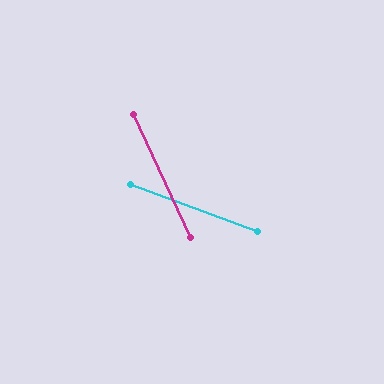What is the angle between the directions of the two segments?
Approximately 45 degrees.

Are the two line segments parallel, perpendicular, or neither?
Neither parallel nor perpendicular — they differ by about 45°.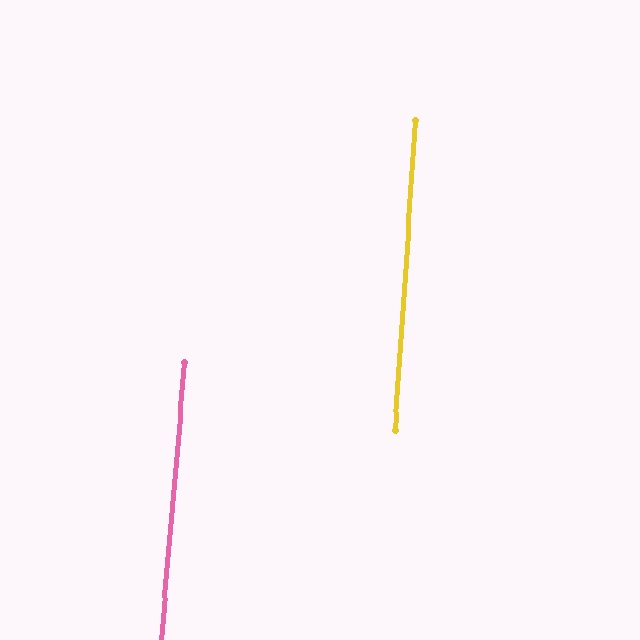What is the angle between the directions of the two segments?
Approximately 1 degree.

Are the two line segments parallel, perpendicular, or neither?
Parallel — their directions differ by only 1.0°.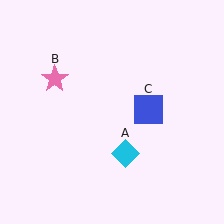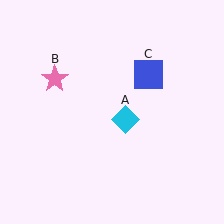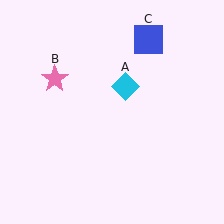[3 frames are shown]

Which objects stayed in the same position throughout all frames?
Pink star (object B) remained stationary.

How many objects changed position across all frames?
2 objects changed position: cyan diamond (object A), blue square (object C).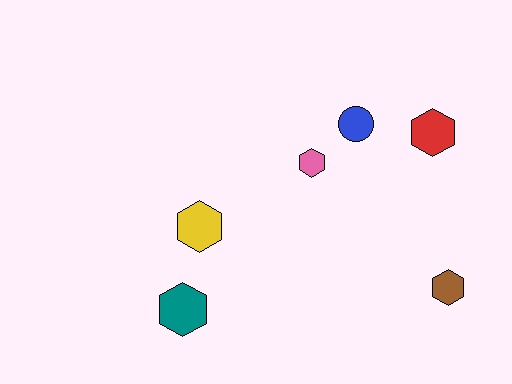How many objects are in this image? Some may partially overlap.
There are 6 objects.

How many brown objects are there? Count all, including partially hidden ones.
There is 1 brown object.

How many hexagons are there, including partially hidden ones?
There are 5 hexagons.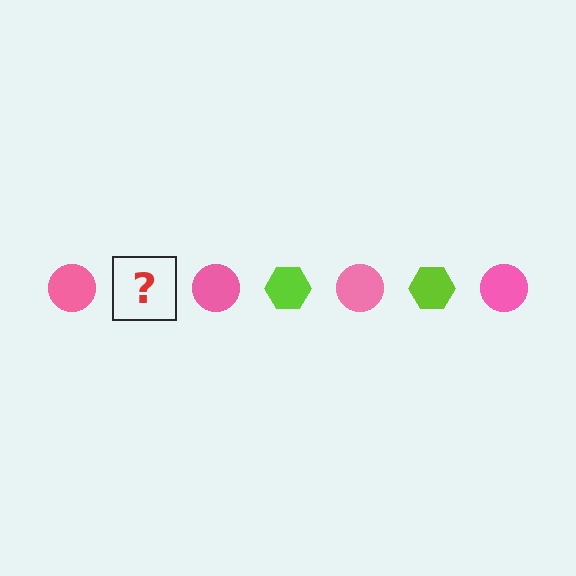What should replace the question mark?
The question mark should be replaced with a lime hexagon.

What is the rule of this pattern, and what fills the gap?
The rule is that the pattern alternates between pink circle and lime hexagon. The gap should be filled with a lime hexagon.